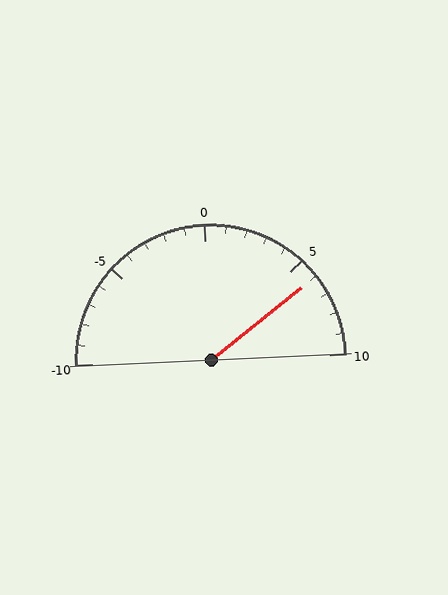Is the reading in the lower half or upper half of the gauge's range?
The reading is in the upper half of the range (-10 to 10).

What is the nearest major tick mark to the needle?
The nearest major tick mark is 5.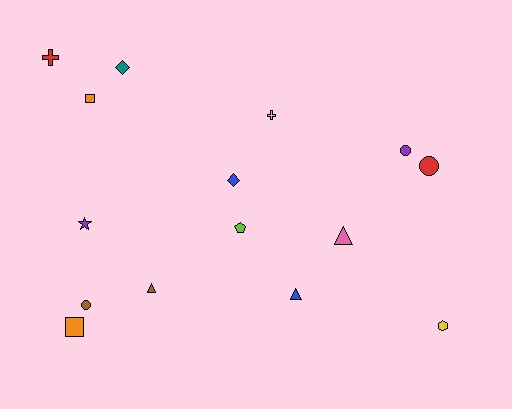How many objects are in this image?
There are 15 objects.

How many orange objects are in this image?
There are 2 orange objects.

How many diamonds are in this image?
There are 2 diamonds.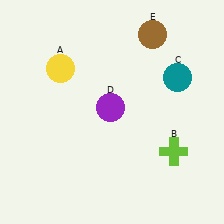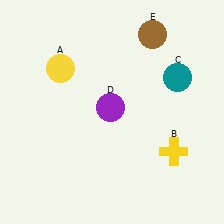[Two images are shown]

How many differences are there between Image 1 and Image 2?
There is 1 difference between the two images.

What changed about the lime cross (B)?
In Image 1, B is lime. In Image 2, it changed to yellow.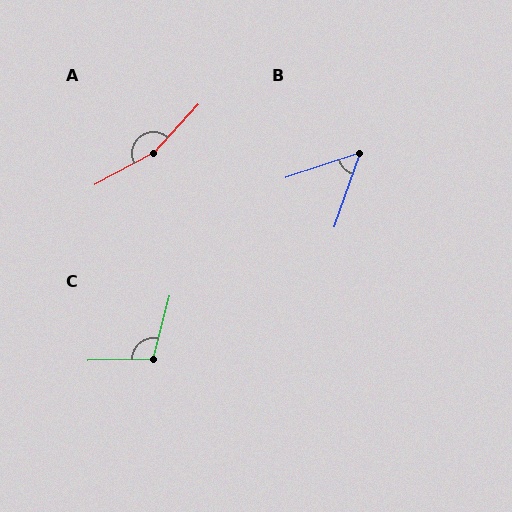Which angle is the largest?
A, at approximately 161 degrees.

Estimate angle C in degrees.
Approximately 105 degrees.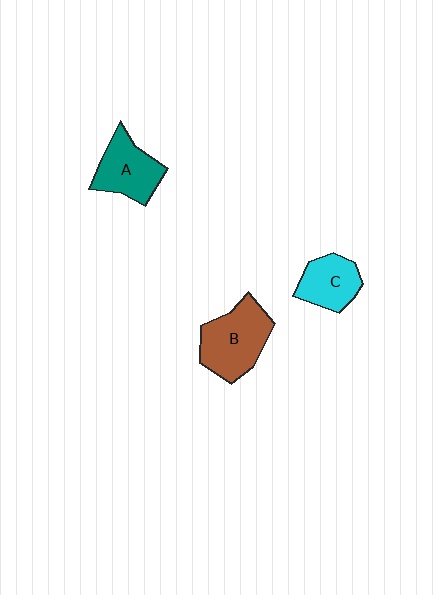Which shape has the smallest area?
Shape C (cyan).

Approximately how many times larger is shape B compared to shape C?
Approximately 1.5 times.